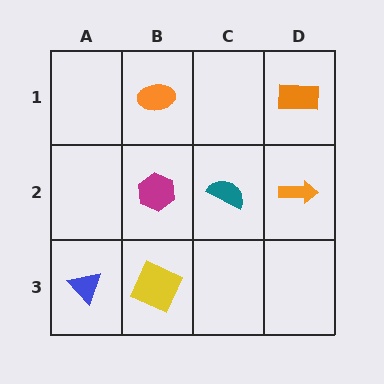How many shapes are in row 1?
2 shapes.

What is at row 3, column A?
A blue triangle.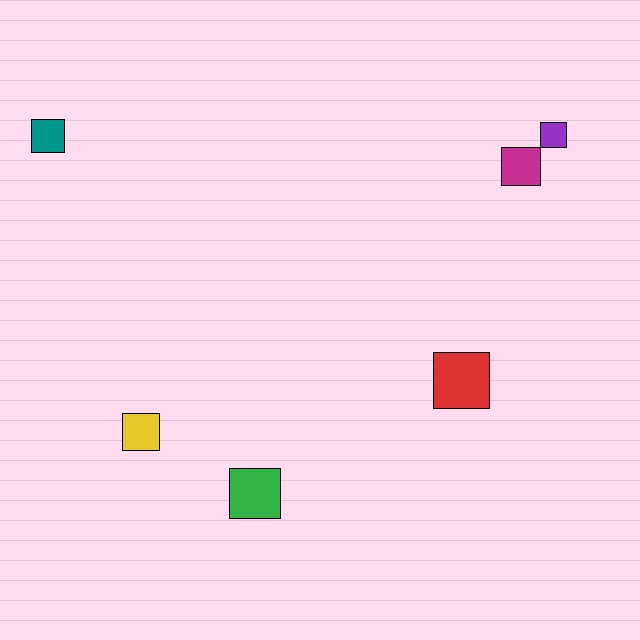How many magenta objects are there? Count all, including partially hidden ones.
There is 1 magenta object.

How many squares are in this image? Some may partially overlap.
There are 6 squares.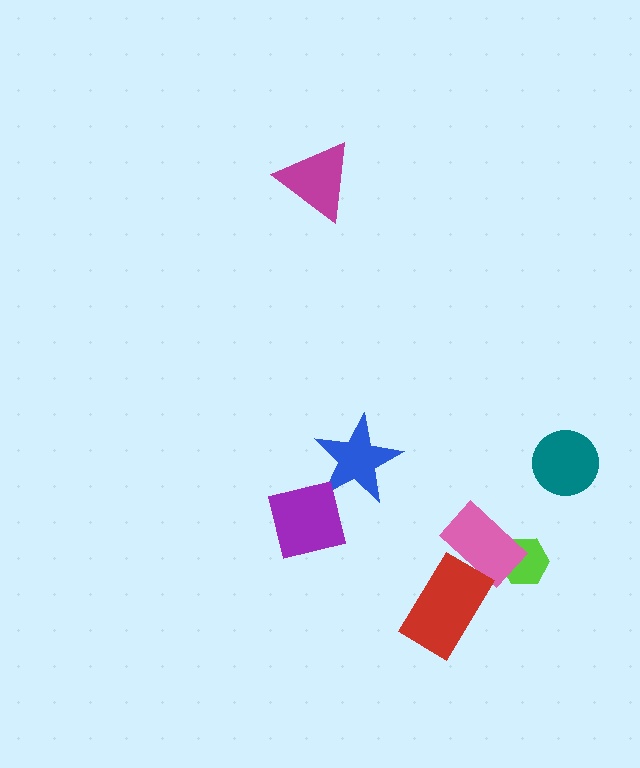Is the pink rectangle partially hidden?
Yes, it is partially covered by another shape.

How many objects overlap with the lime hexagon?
1 object overlaps with the lime hexagon.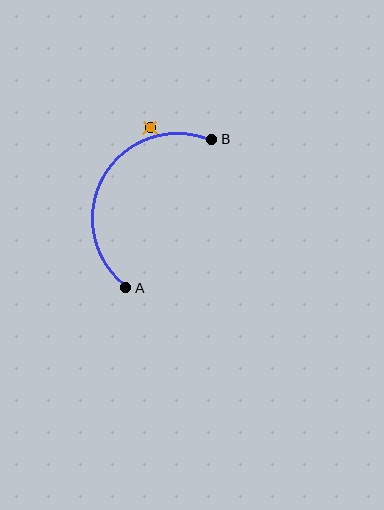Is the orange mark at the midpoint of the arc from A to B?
No — the orange mark does not lie on the arc at all. It sits slightly outside the curve.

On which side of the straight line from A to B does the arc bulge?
The arc bulges to the left of the straight line connecting A and B.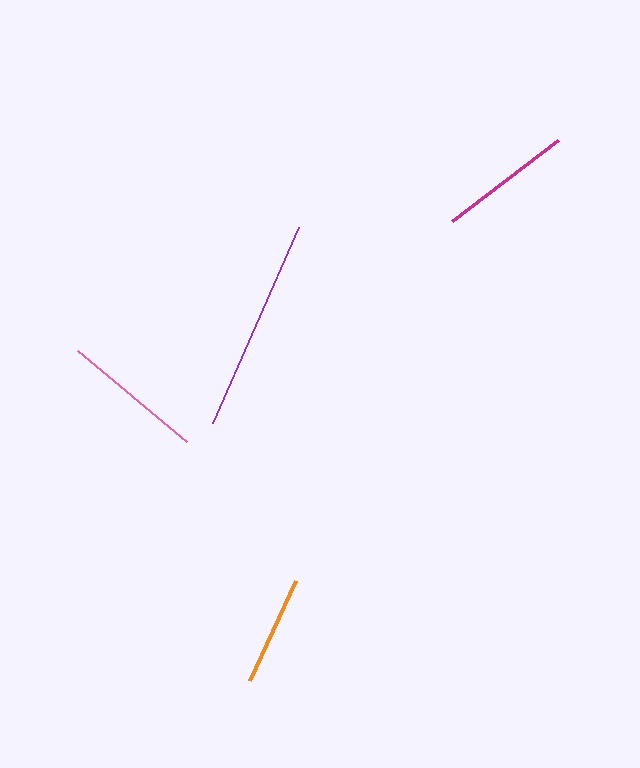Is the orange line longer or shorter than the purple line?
The purple line is longer than the orange line.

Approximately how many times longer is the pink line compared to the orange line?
The pink line is approximately 1.3 times the length of the orange line.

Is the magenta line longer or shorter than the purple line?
The purple line is longer than the magenta line.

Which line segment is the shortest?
The orange line is the shortest at approximately 109 pixels.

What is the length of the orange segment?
The orange segment is approximately 109 pixels long.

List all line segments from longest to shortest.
From longest to shortest: purple, pink, magenta, orange.